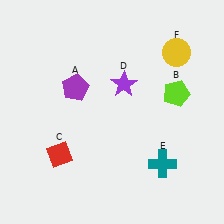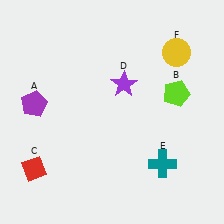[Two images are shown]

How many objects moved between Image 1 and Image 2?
2 objects moved between the two images.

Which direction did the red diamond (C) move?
The red diamond (C) moved left.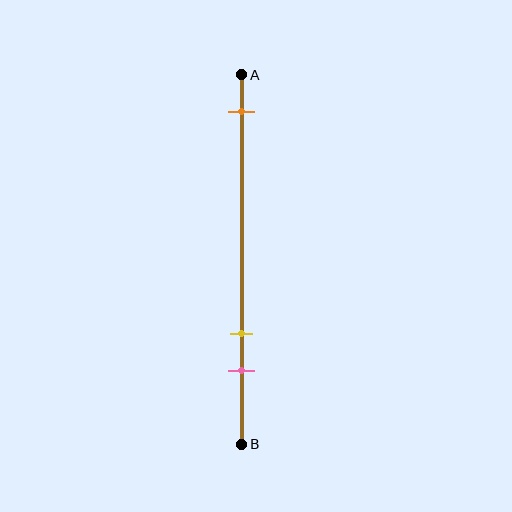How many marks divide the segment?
There are 3 marks dividing the segment.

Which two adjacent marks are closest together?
The yellow and pink marks are the closest adjacent pair.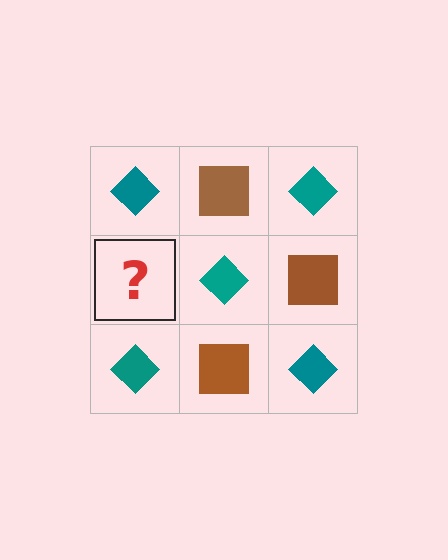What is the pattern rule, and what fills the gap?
The rule is that it alternates teal diamond and brown square in a checkerboard pattern. The gap should be filled with a brown square.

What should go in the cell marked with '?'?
The missing cell should contain a brown square.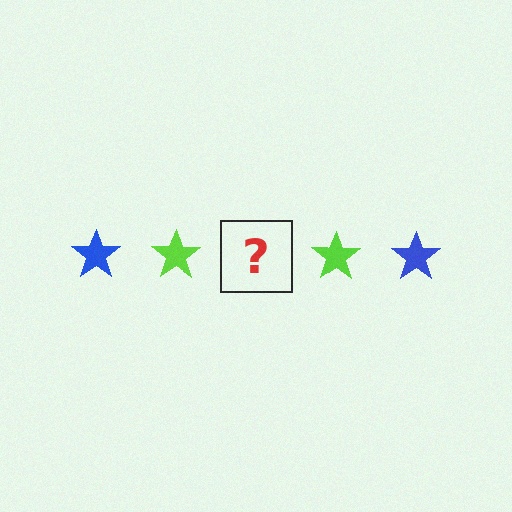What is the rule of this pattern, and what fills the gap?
The rule is that the pattern cycles through blue, lime stars. The gap should be filled with a blue star.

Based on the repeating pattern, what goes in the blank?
The blank should be a blue star.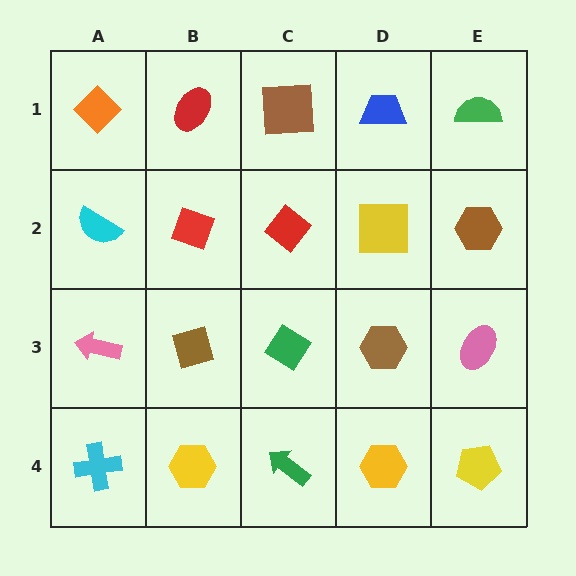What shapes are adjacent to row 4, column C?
A green diamond (row 3, column C), a yellow hexagon (row 4, column B), a yellow hexagon (row 4, column D).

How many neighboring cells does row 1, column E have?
2.